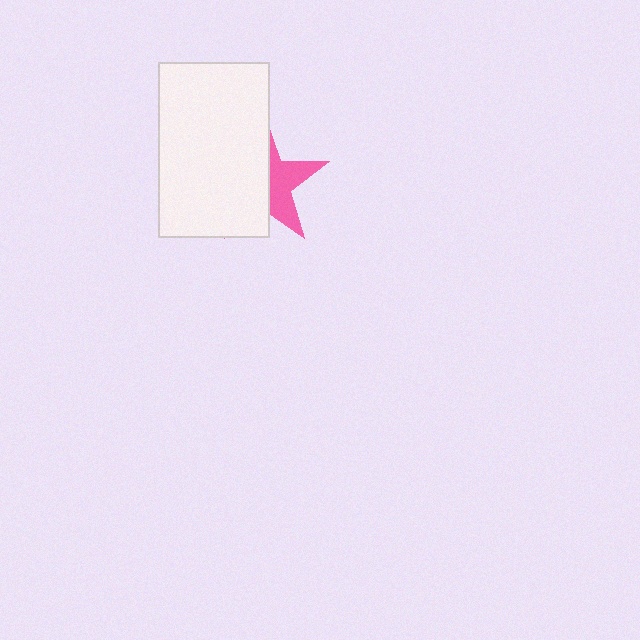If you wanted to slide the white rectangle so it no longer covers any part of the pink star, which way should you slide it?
Slide it left — that is the most direct way to separate the two shapes.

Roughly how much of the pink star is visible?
A small part of it is visible (roughly 42%).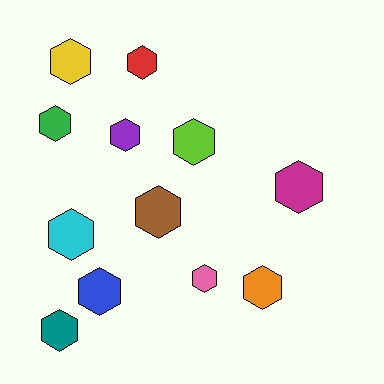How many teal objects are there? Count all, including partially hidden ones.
There is 1 teal object.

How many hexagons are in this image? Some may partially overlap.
There are 12 hexagons.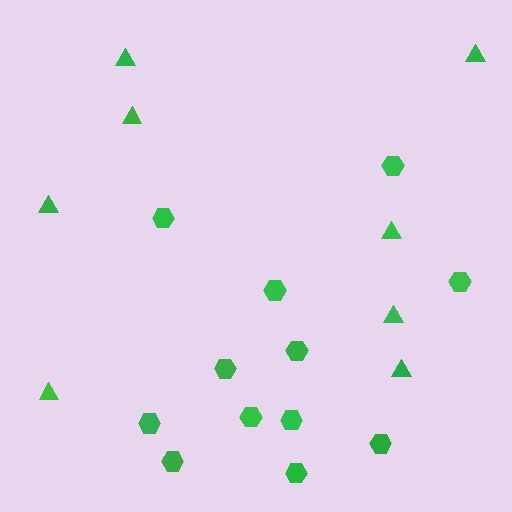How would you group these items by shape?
There are 2 groups: one group of triangles (8) and one group of hexagons (12).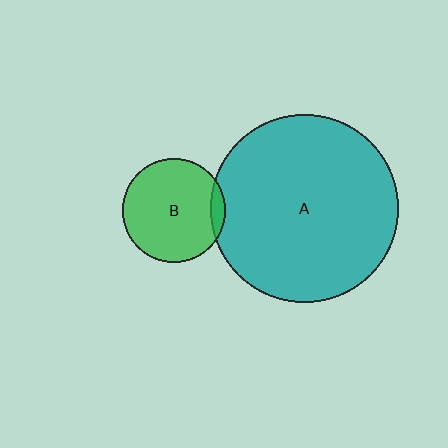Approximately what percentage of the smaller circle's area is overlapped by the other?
Approximately 10%.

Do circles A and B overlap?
Yes.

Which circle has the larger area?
Circle A (teal).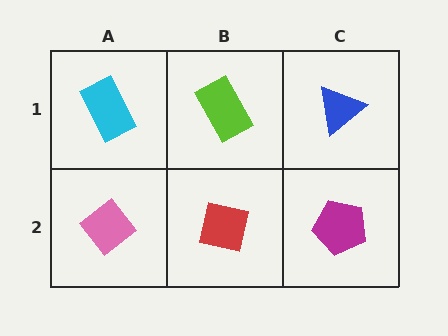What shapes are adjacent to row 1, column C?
A magenta pentagon (row 2, column C), a lime rectangle (row 1, column B).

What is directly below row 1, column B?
A red square.